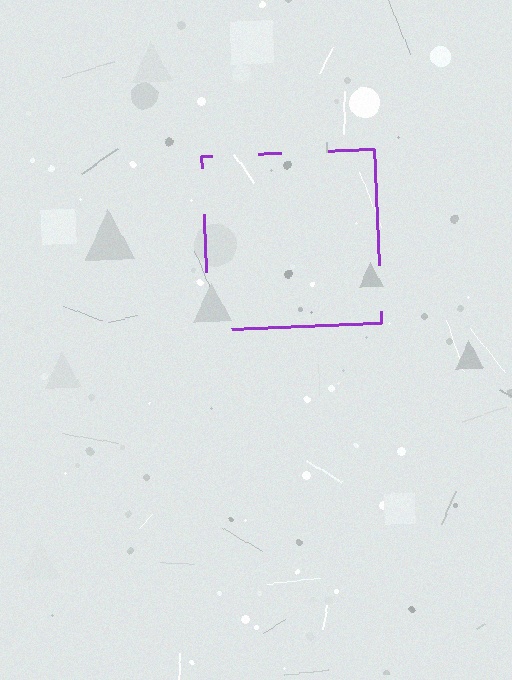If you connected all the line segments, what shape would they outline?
They would outline a square.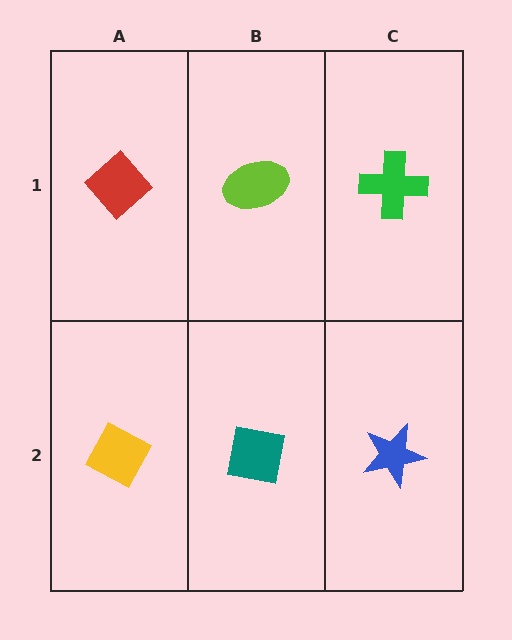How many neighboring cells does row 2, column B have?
3.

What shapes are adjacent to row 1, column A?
A yellow diamond (row 2, column A), a lime ellipse (row 1, column B).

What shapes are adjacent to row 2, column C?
A green cross (row 1, column C), a teal square (row 2, column B).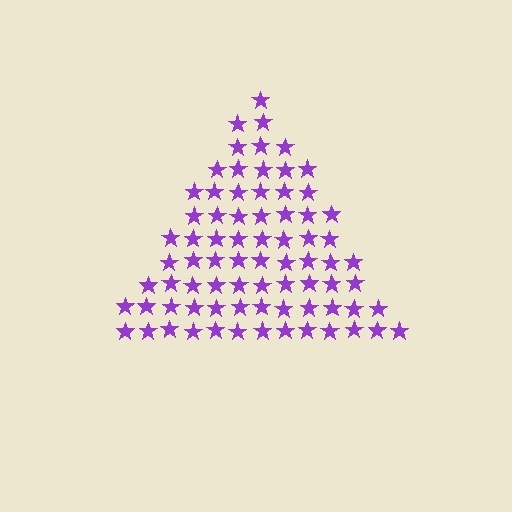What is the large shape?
The large shape is a triangle.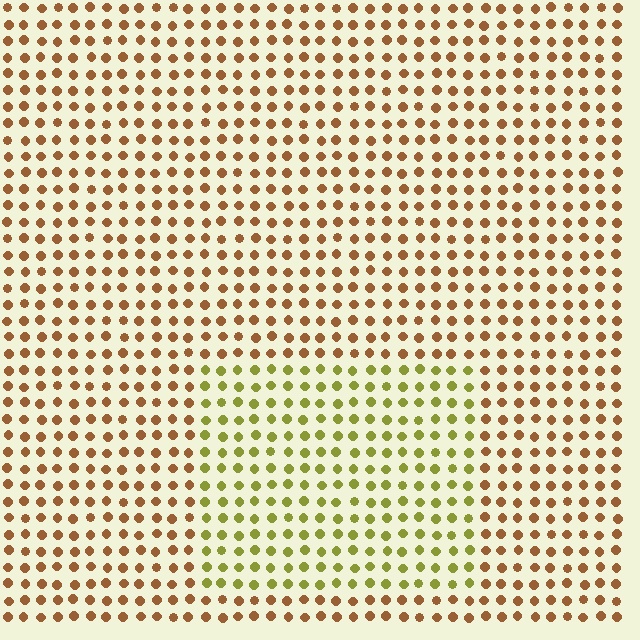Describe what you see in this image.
The image is filled with small brown elements in a uniform arrangement. A rectangle-shaped region is visible where the elements are tinted to a slightly different hue, forming a subtle color boundary.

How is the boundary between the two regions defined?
The boundary is defined purely by a slight shift in hue (about 44 degrees). Spacing, size, and orientation are identical on both sides.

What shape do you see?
I see a rectangle.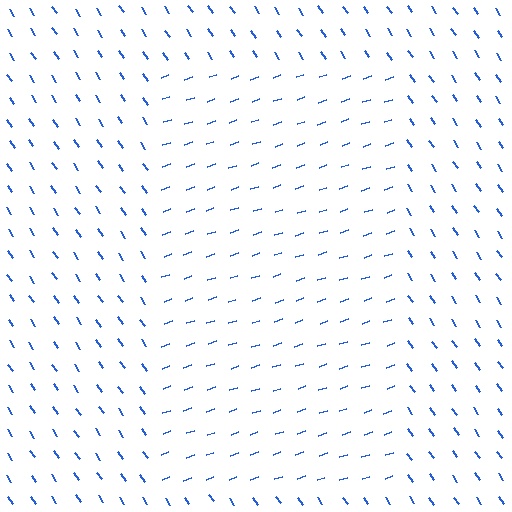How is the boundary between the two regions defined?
The boundary is defined purely by a change in line orientation (approximately 76 degrees difference). All lines are the same color and thickness.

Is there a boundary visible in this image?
Yes, there is a texture boundary formed by a change in line orientation.